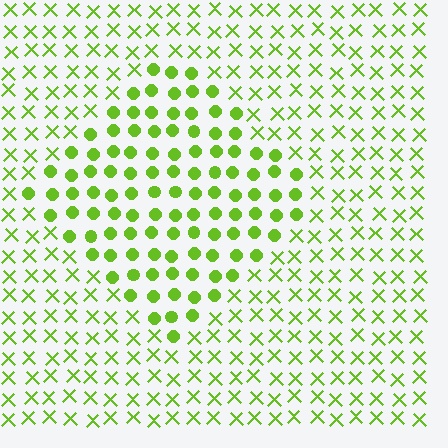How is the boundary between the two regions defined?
The boundary is defined by a change in element shape: circles inside vs. X marks outside. All elements share the same color and spacing.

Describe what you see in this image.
The image is filled with small lime elements arranged in a uniform grid. A diamond-shaped region contains circles, while the surrounding area contains X marks. The boundary is defined purely by the change in element shape.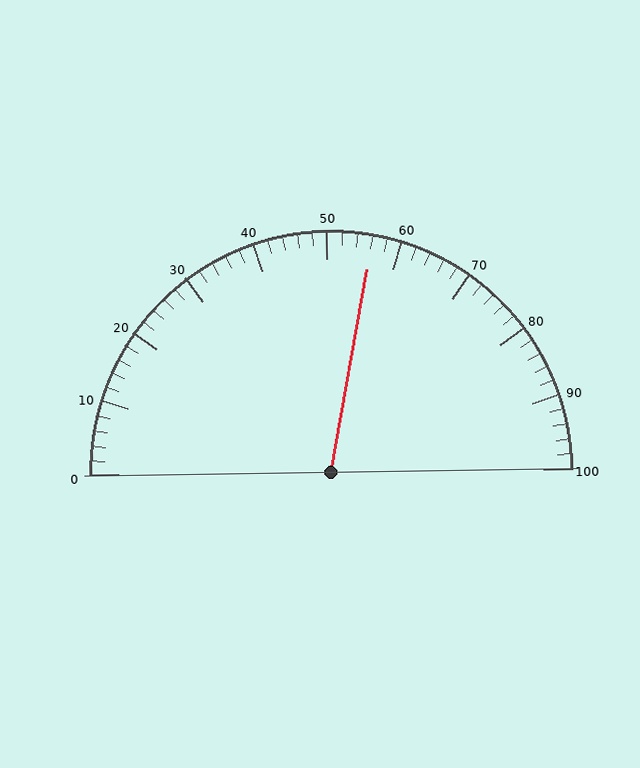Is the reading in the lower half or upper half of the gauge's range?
The reading is in the upper half of the range (0 to 100).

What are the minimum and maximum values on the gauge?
The gauge ranges from 0 to 100.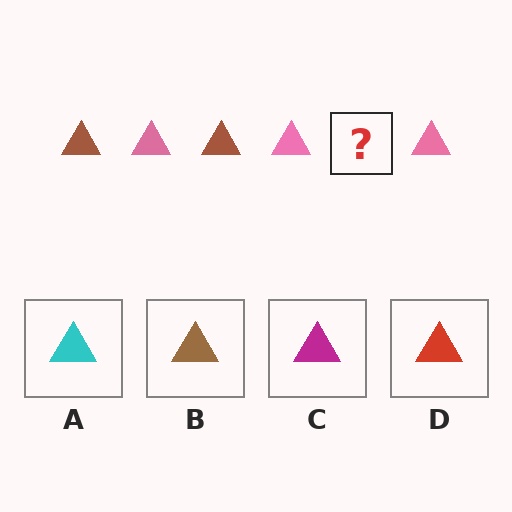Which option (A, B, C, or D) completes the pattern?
B.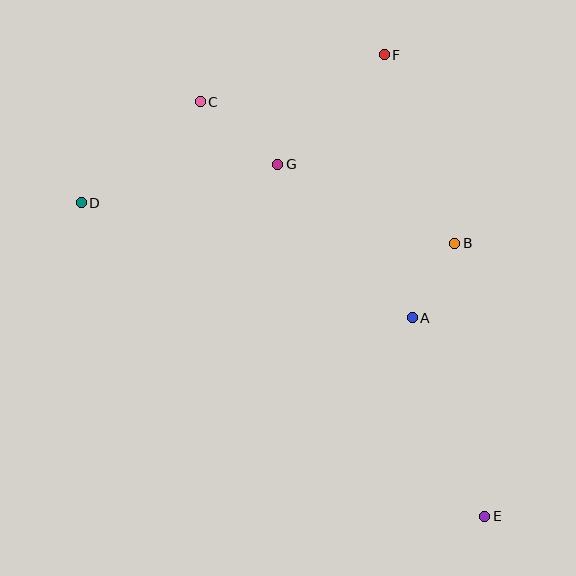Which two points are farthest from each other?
Points D and E are farthest from each other.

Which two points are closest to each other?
Points A and B are closest to each other.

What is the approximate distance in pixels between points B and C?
The distance between B and C is approximately 291 pixels.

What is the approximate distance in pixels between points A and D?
The distance between A and D is approximately 350 pixels.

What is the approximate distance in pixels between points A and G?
The distance between A and G is approximately 204 pixels.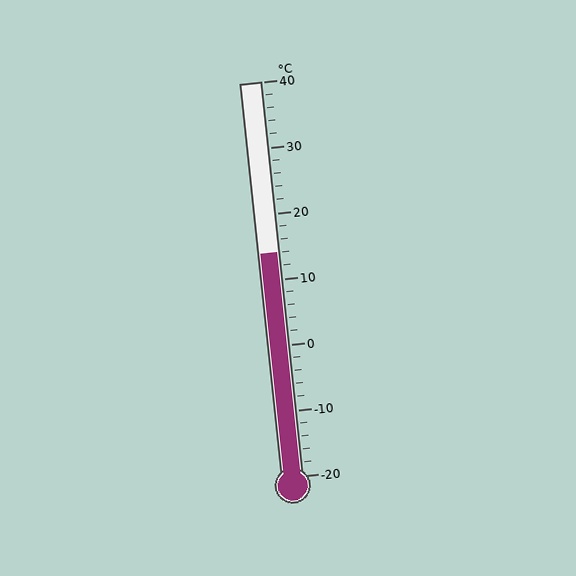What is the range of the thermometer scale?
The thermometer scale ranges from -20°C to 40°C.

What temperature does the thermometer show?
The thermometer shows approximately 14°C.